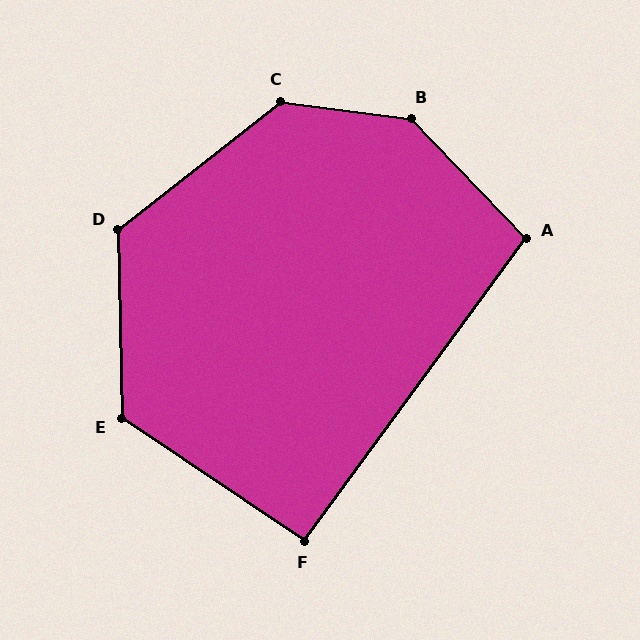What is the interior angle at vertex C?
Approximately 135 degrees (obtuse).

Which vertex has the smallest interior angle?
F, at approximately 92 degrees.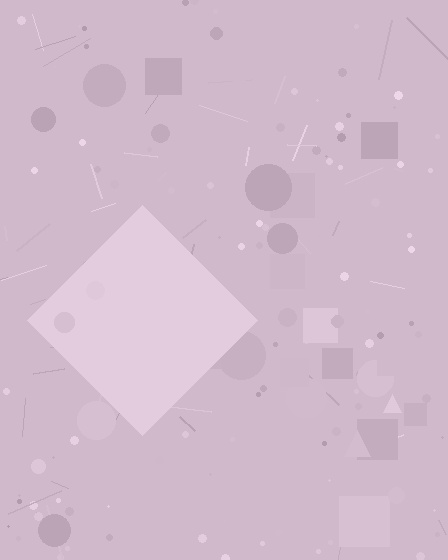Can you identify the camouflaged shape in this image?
The camouflaged shape is a diamond.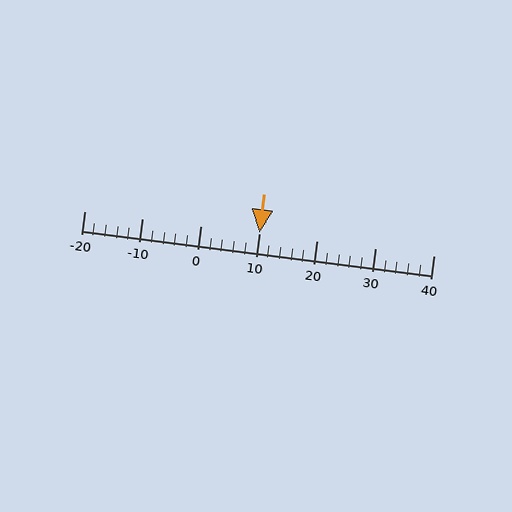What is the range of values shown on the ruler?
The ruler shows values from -20 to 40.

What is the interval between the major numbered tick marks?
The major tick marks are spaced 10 units apart.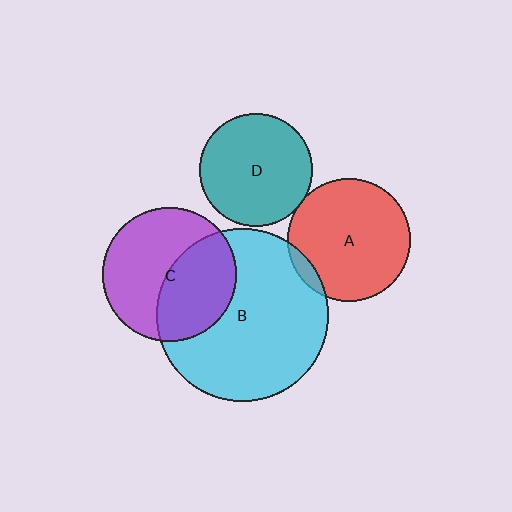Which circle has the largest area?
Circle B (cyan).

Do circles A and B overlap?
Yes.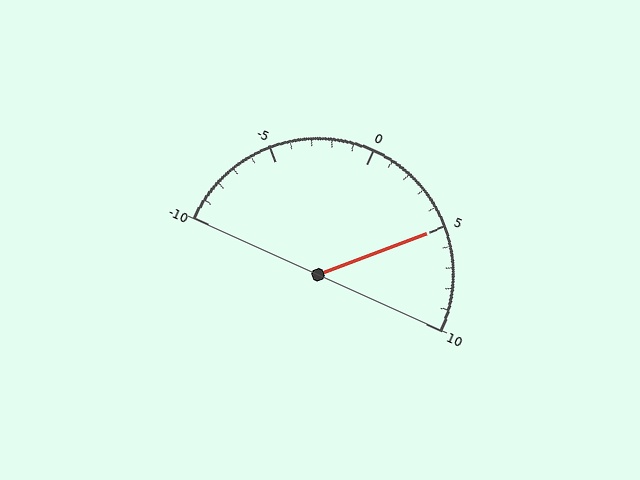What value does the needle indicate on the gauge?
The needle indicates approximately 5.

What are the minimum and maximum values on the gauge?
The gauge ranges from -10 to 10.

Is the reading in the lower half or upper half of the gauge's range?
The reading is in the upper half of the range (-10 to 10).